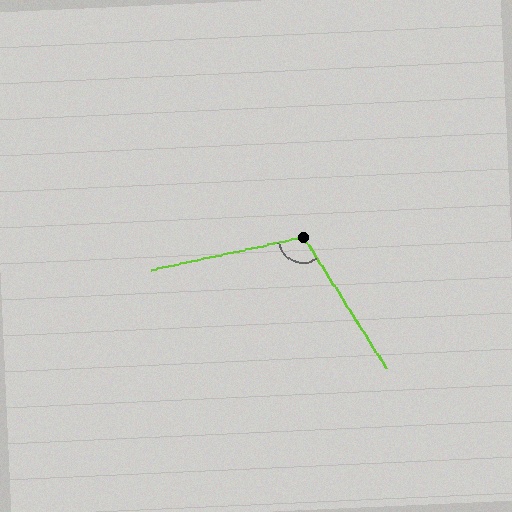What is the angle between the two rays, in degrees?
Approximately 110 degrees.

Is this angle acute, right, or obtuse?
It is obtuse.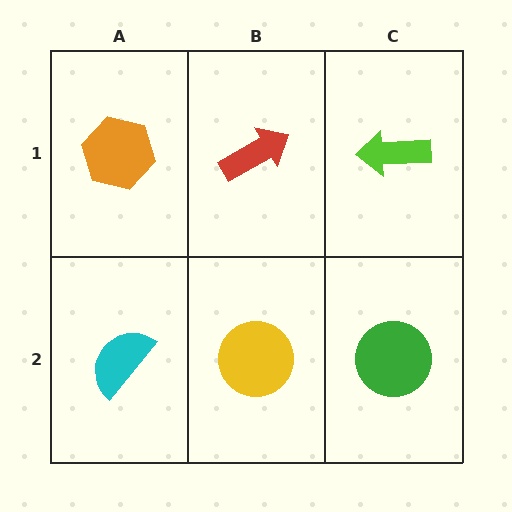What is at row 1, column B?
A red arrow.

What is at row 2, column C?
A green circle.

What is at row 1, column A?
An orange hexagon.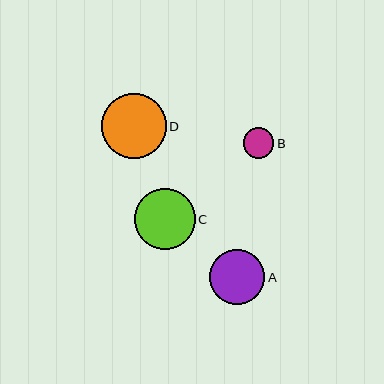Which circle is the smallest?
Circle B is the smallest with a size of approximately 30 pixels.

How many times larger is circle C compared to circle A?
Circle C is approximately 1.1 times the size of circle A.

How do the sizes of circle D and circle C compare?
Circle D and circle C are approximately the same size.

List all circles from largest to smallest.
From largest to smallest: D, C, A, B.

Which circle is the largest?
Circle D is the largest with a size of approximately 65 pixels.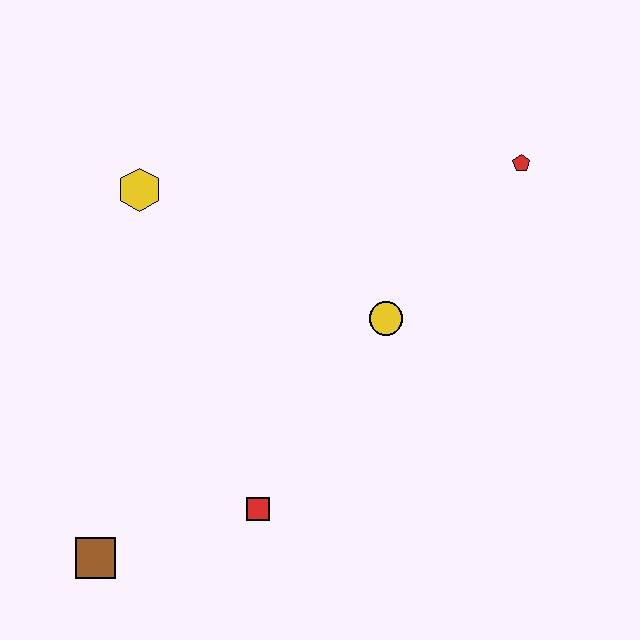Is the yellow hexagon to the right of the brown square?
Yes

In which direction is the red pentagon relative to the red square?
The red pentagon is above the red square.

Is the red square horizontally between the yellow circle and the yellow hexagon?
Yes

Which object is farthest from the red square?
The red pentagon is farthest from the red square.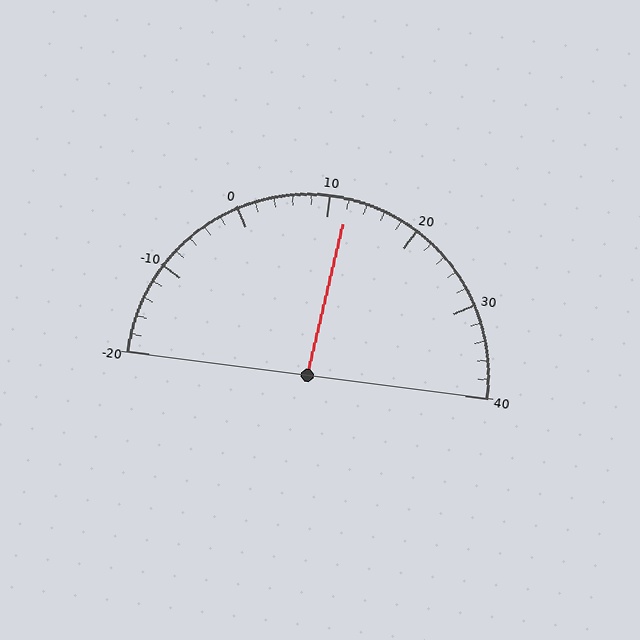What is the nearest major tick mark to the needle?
The nearest major tick mark is 10.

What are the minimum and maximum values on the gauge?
The gauge ranges from -20 to 40.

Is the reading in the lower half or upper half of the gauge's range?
The reading is in the upper half of the range (-20 to 40).